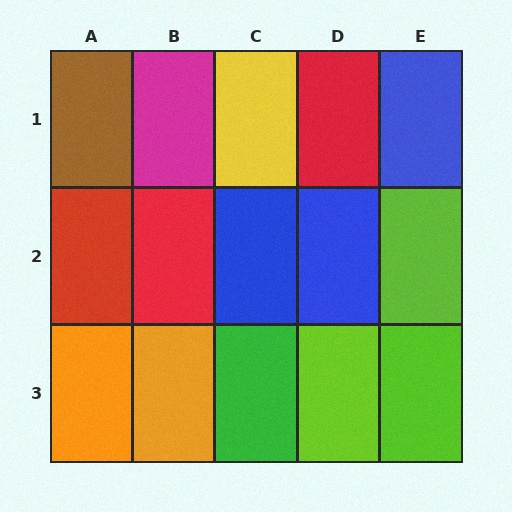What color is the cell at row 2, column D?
Blue.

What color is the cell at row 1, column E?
Blue.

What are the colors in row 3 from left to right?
Orange, orange, green, lime, lime.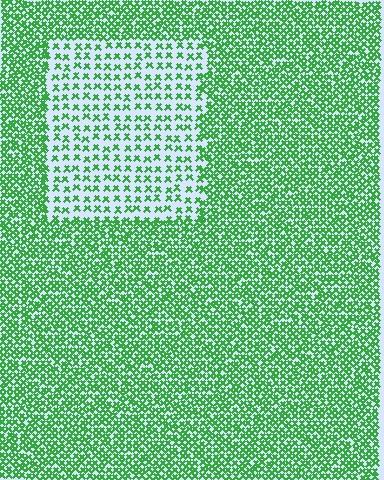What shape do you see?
I see a rectangle.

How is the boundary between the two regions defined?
The boundary is defined by a change in element density (approximately 2.3x ratio). All elements are the same color, size, and shape.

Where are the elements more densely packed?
The elements are more densely packed outside the rectangle boundary.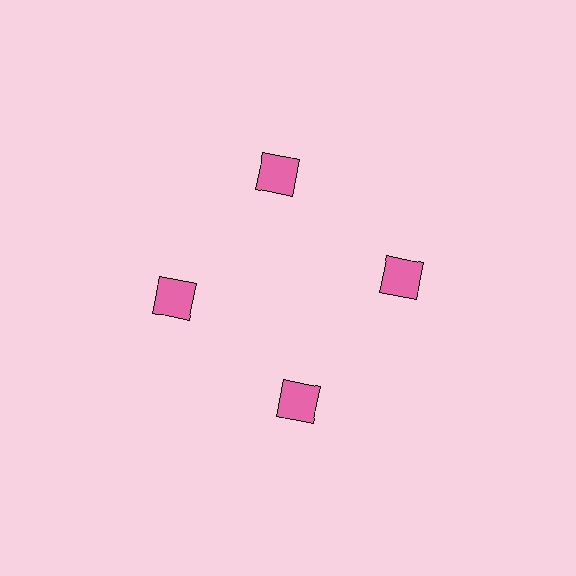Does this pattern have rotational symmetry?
Yes, this pattern has 4-fold rotational symmetry. It looks the same after rotating 90 degrees around the center.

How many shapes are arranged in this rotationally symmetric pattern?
There are 4 shapes, arranged in 4 groups of 1.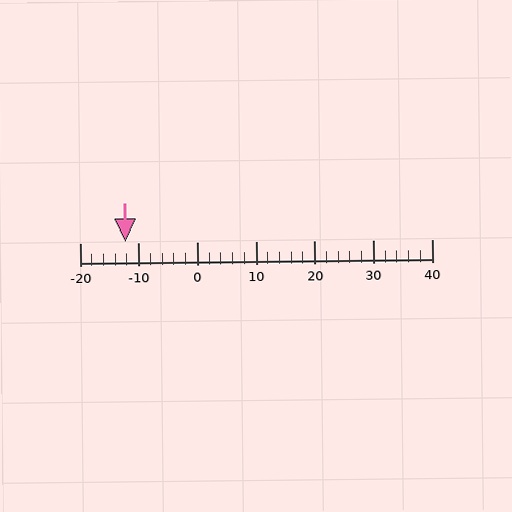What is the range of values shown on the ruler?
The ruler shows values from -20 to 40.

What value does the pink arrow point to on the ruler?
The pink arrow points to approximately -12.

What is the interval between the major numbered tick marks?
The major tick marks are spaced 10 units apart.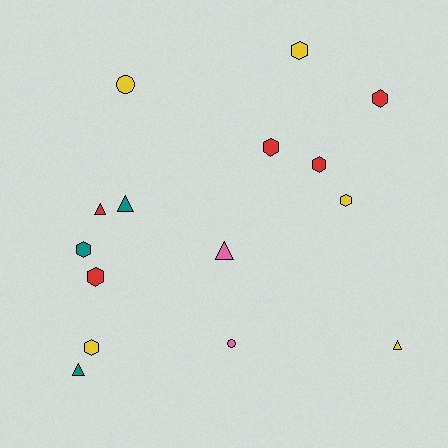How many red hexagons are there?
There are 4 red hexagons.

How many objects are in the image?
There are 15 objects.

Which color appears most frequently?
Yellow, with 5 objects.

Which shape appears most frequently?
Hexagon, with 8 objects.